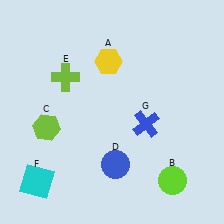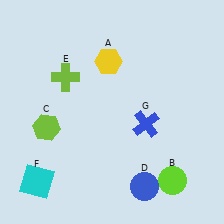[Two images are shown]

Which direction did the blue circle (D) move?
The blue circle (D) moved right.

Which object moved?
The blue circle (D) moved right.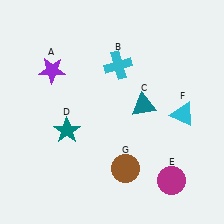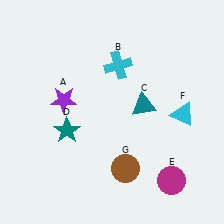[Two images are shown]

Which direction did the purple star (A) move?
The purple star (A) moved down.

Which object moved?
The purple star (A) moved down.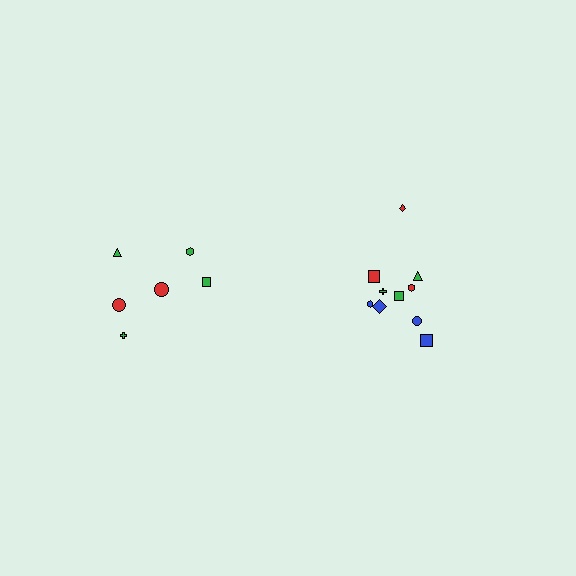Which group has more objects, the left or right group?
The right group.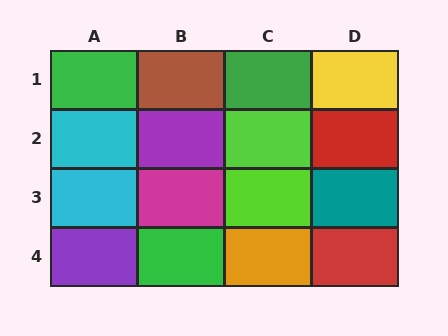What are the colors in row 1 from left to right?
Green, brown, green, yellow.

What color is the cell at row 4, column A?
Purple.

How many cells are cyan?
2 cells are cyan.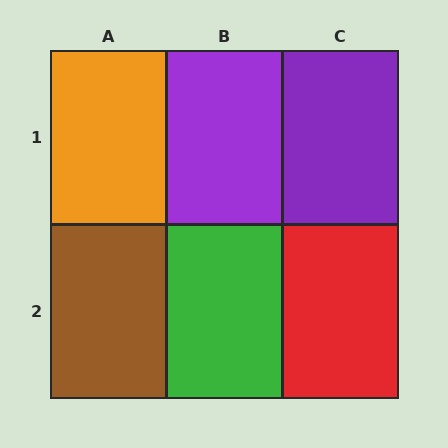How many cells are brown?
1 cell is brown.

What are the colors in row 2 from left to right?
Brown, green, red.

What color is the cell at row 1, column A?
Orange.